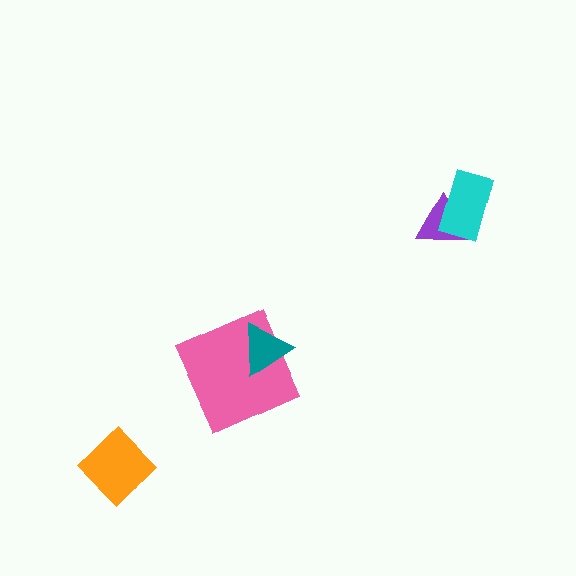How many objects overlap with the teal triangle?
1 object overlaps with the teal triangle.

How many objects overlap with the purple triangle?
1 object overlaps with the purple triangle.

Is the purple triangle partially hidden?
Yes, it is partially covered by another shape.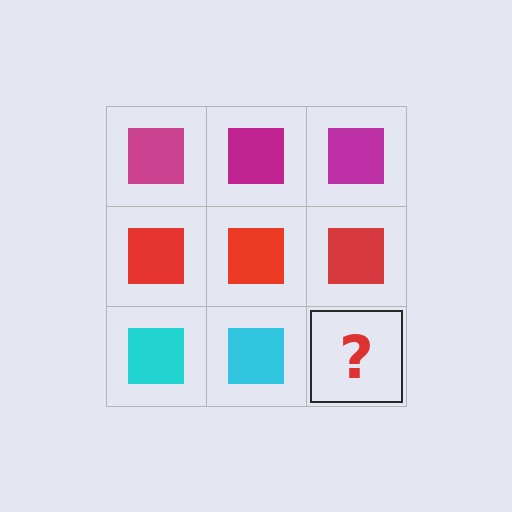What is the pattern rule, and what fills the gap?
The rule is that each row has a consistent color. The gap should be filled with a cyan square.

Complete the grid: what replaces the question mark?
The question mark should be replaced with a cyan square.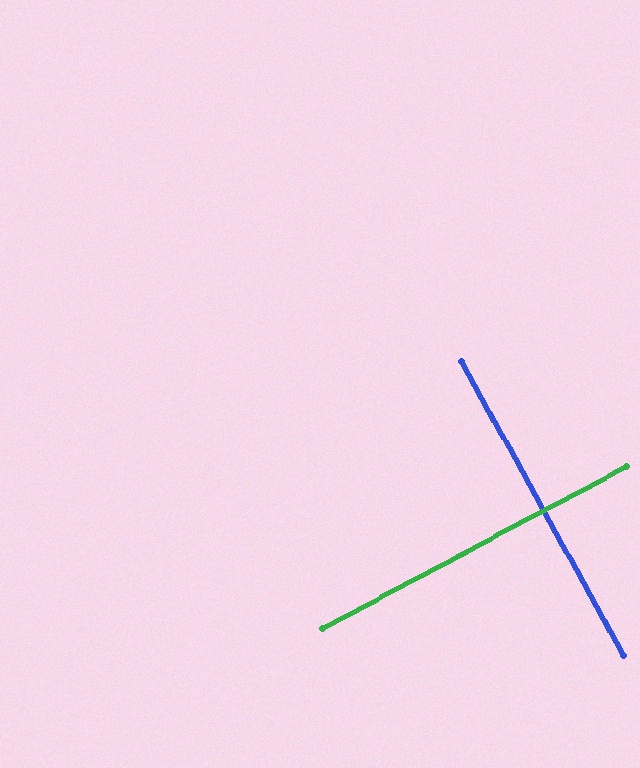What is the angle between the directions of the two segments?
Approximately 89 degrees.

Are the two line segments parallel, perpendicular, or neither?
Perpendicular — they meet at approximately 89°.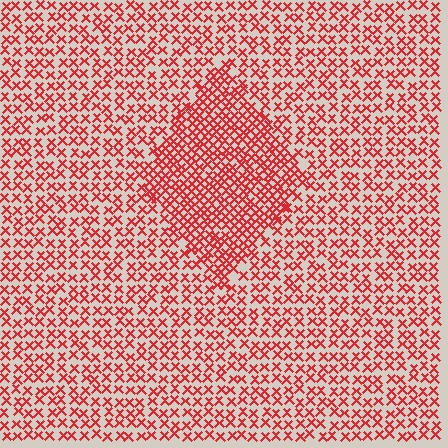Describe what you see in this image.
The image contains small red elements arranged at two different densities. A diamond-shaped region is visible where the elements are more densely packed than the surrounding area.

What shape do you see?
I see a diamond.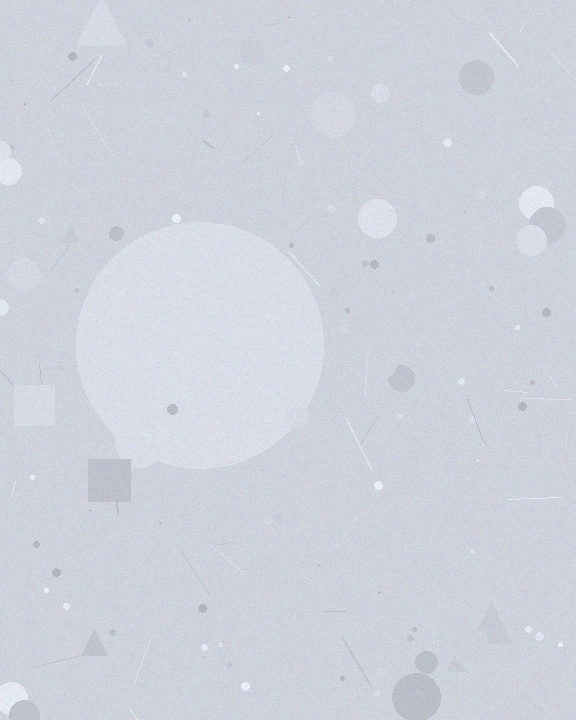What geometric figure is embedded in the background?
A circle is embedded in the background.